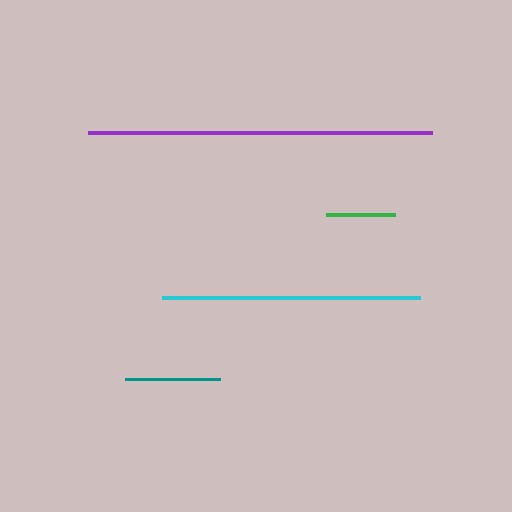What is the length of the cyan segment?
The cyan segment is approximately 258 pixels long.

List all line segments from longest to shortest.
From longest to shortest: purple, cyan, teal, green.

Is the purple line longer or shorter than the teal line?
The purple line is longer than the teal line.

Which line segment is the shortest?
The green line is the shortest at approximately 69 pixels.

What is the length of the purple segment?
The purple segment is approximately 344 pixels long.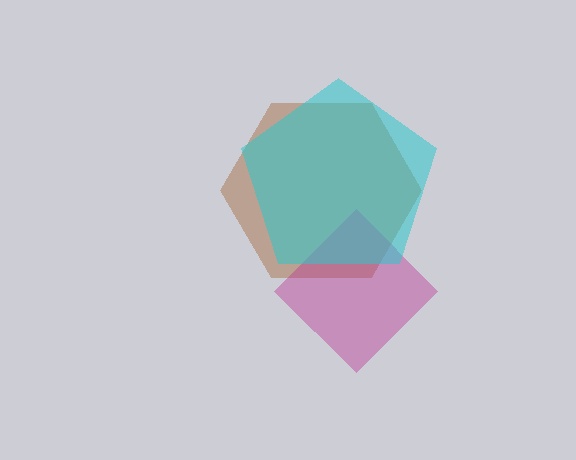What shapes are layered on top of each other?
The layered shapes are: a brown hexagon, a magenta diamond, a cyan pentagon.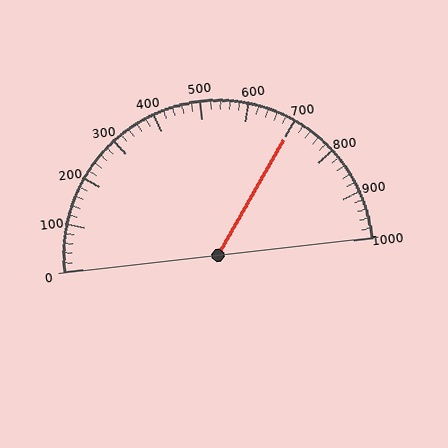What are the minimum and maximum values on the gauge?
The gauge ranges from 0 to 1000.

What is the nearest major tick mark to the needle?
The nearest major tick mark is 700.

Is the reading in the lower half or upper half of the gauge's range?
The reading is in the upper half of the range (0 to 1000).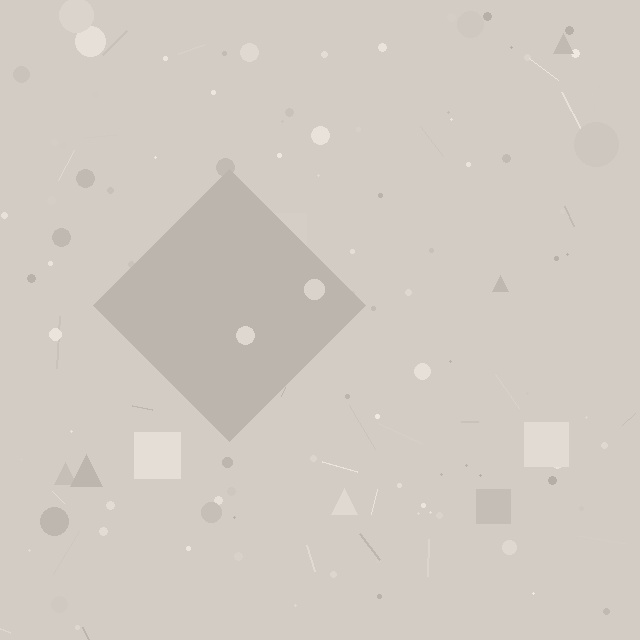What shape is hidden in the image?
A diamond is hidden in the image.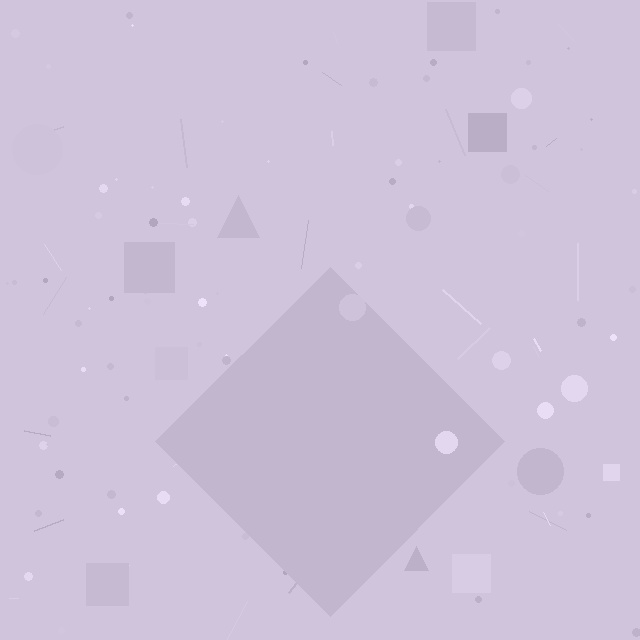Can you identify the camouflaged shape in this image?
The camouflaged shape is a diamond.